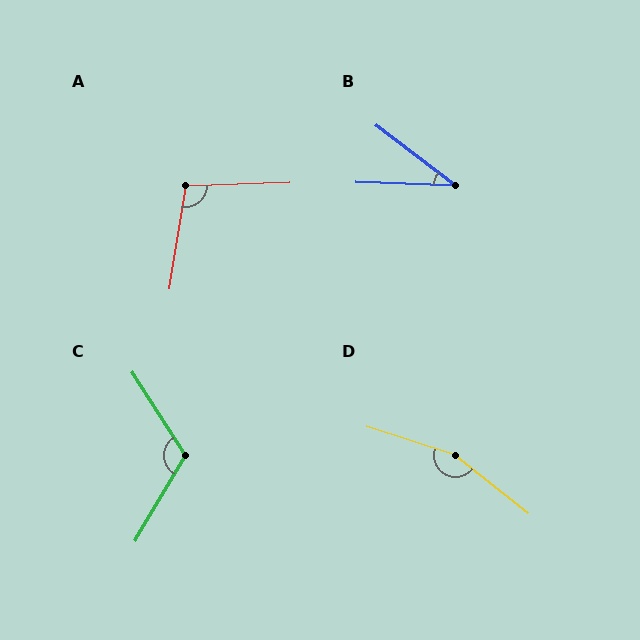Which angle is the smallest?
B, at approximately 36 degrees.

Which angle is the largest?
D, at approximately 159 degrees.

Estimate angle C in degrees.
Approximately 117 degrees.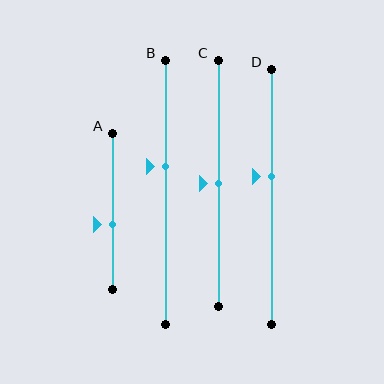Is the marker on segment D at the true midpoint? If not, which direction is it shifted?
No, the marker on segment D is shifted upward by about 8% of the segment length.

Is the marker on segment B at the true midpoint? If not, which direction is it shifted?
No, the marker on segment B is shifted upward by about 10% of the segment length.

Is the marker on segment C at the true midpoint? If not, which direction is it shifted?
Yes, the marker on segment C is at the true midpoint.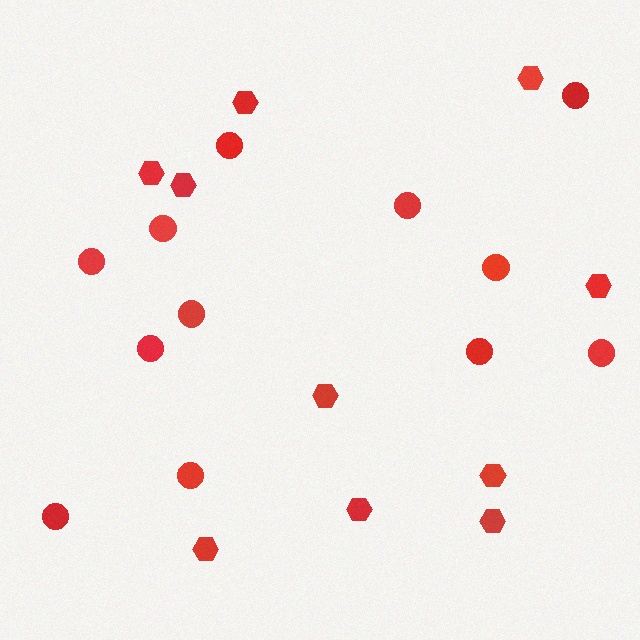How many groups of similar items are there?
There are 2 groups: one group of circles (12) and one group of hexagons (10).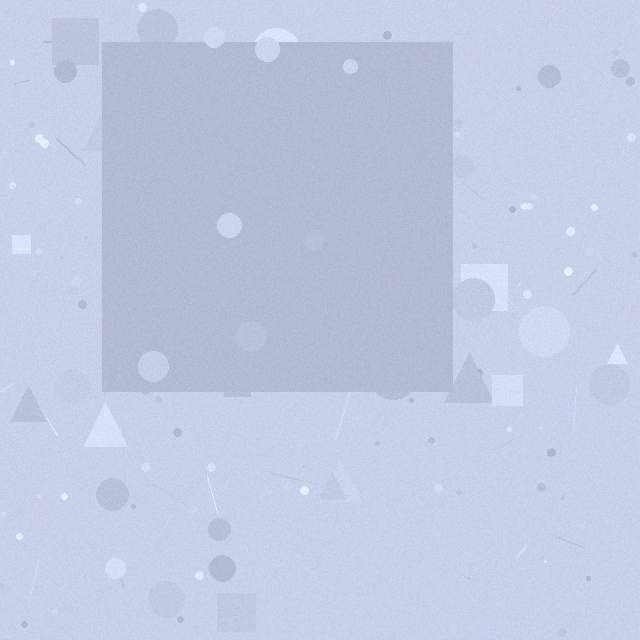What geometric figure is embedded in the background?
A square is embedded in the background.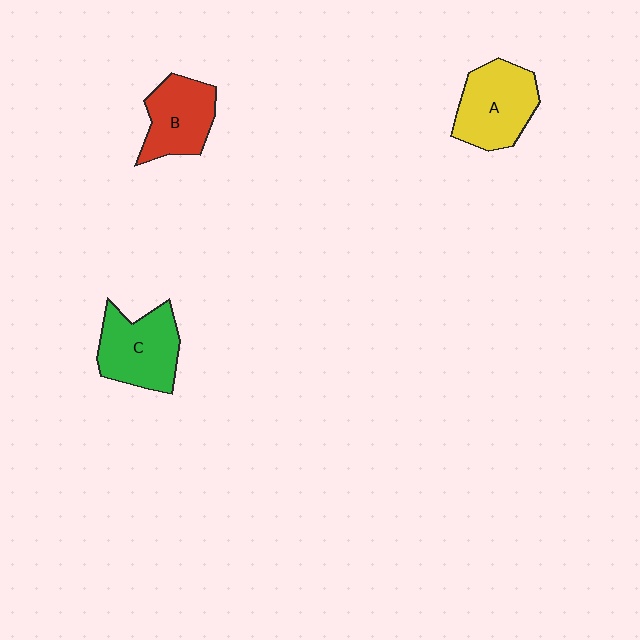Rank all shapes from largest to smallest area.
From largest to smallest: A (yellow), C (green), B (red).